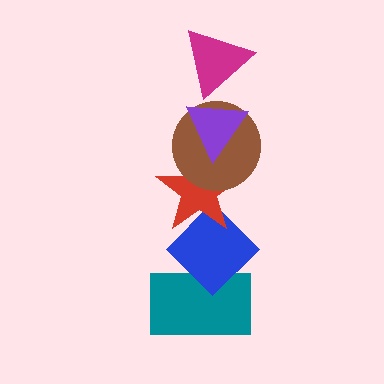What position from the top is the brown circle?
The brown circle is 3rd from the top.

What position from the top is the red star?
The red star is 4th from the top.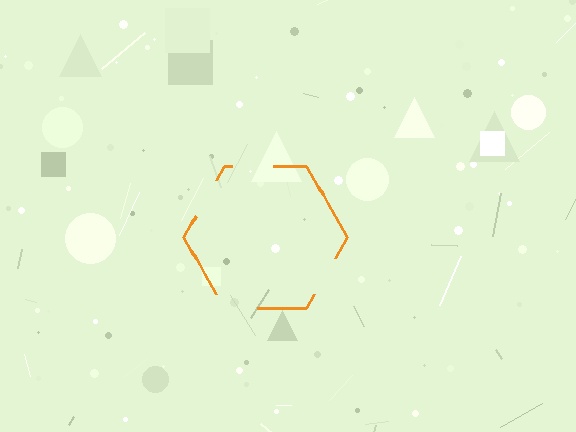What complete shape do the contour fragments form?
The contour fragments form a hexagon.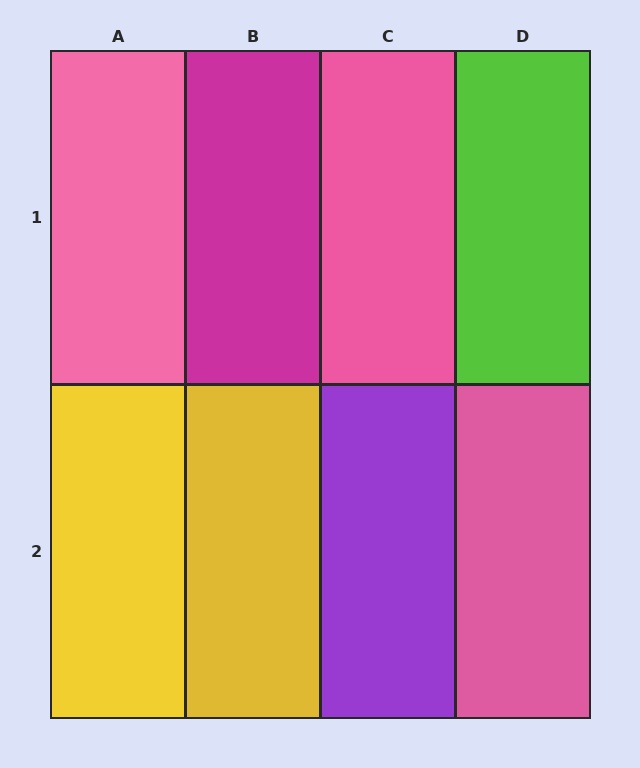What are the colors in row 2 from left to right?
Yellow, yellow, purple, pink.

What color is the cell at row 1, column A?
Pink.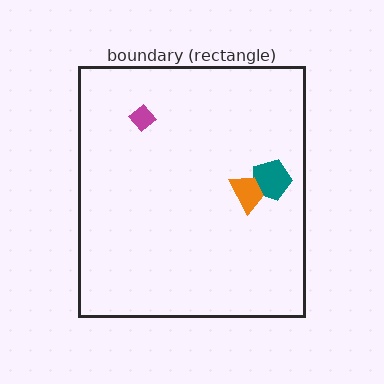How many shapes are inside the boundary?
3 inside, 0 outside.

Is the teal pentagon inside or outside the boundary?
Inside.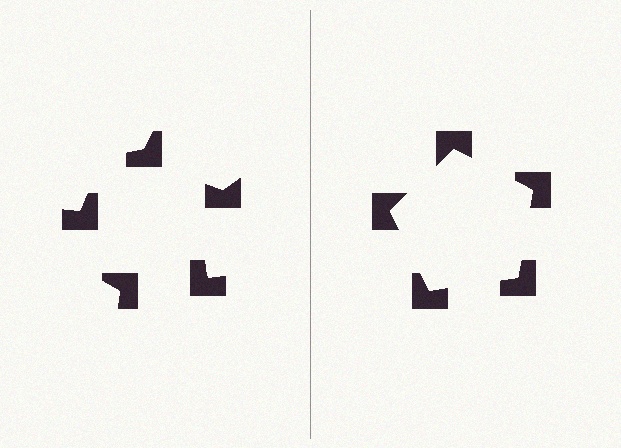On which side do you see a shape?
An illusory pentagon appears on the right side. On the left side the wedge cuts are rotated, so no coherent shape forms.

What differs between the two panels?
The notched squares are positioned identically on both sides; only the wedge orientations differ. On the right they align to a pentagon; on the left they are misaligned.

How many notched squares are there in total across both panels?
10 — 5 on each side.